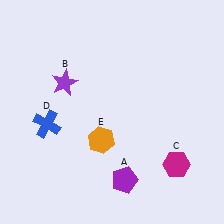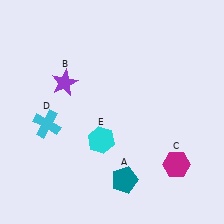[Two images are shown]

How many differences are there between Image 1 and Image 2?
There are 3 differences between the two images.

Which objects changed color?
A changed from purple to teal. D changed from blue to cyan. E changed from orange to cyan.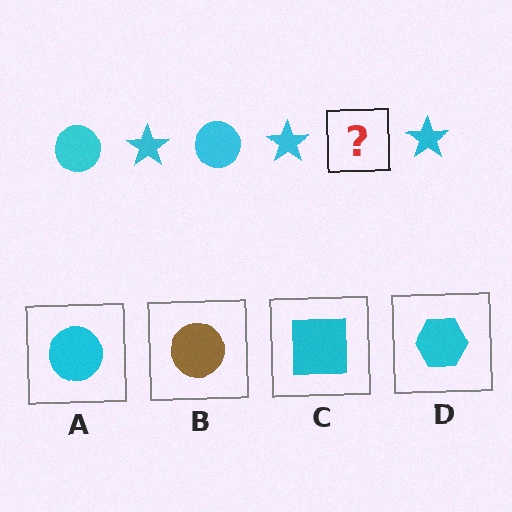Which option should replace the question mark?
Option A.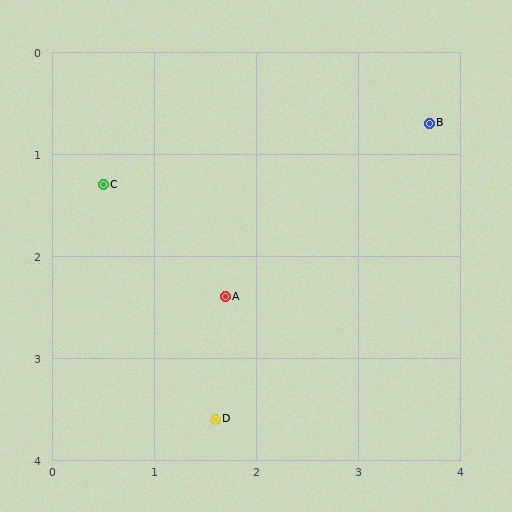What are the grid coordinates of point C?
Point C is at approximately (0.5, 1.3).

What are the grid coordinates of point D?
Point D is at approximately (1.6, 3.6).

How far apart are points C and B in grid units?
Points C and B are about 3.3 grid units apart.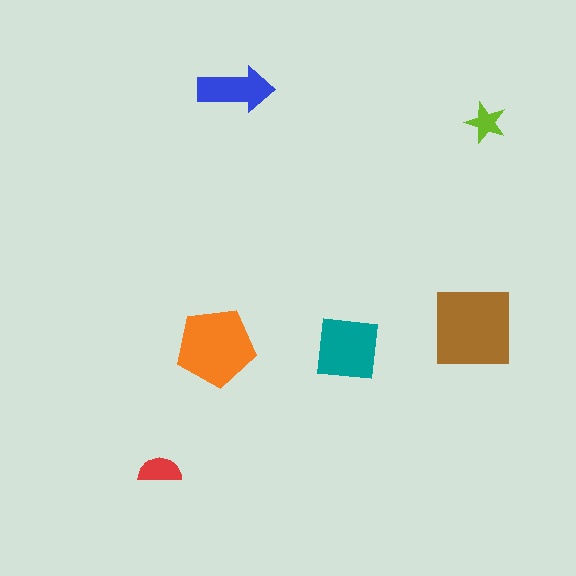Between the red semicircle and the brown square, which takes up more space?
The brown square.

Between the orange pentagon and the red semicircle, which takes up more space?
The orange pentagon.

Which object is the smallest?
The lime star.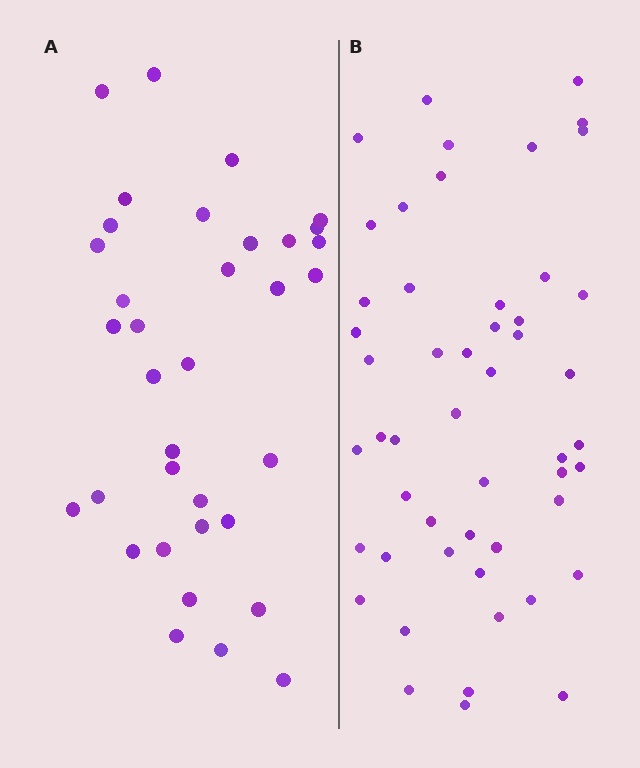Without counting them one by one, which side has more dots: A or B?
Region B (the right region) has more dots.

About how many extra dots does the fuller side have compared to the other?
Region B has approximately 15 more dots than region A.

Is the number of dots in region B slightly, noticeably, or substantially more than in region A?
Region B has substantially more. The ratio is roughly 1.5 to 1.